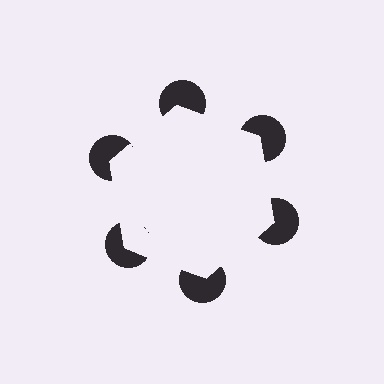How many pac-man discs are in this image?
There are 6 — one at each vertex of the illusory hexagon.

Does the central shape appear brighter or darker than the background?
It typically appears slightly brighter than the background, even though no actual brightness change is drawn.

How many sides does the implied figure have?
6 sides.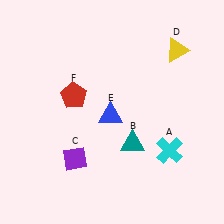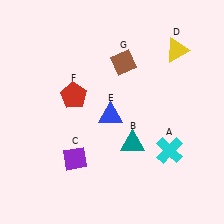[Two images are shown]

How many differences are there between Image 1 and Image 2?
There is 1 difference between the two images.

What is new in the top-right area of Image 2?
A brown diamond (G) was added in the top-right area of Image 2.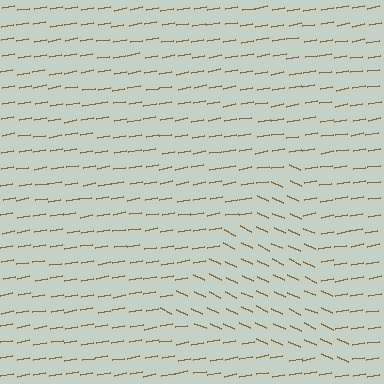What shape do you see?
I see a triangle.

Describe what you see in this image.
The image is filled with small brown line segments. A triangle region in the image has lines oriented differently from the surrounding lines, creating a visible texture boundary.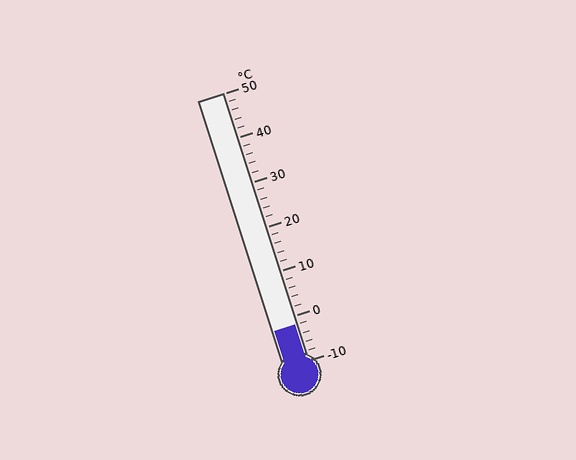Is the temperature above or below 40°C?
The temperature is below 40°C.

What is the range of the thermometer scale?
The thermometer scale ranges from -10°C to 50°C.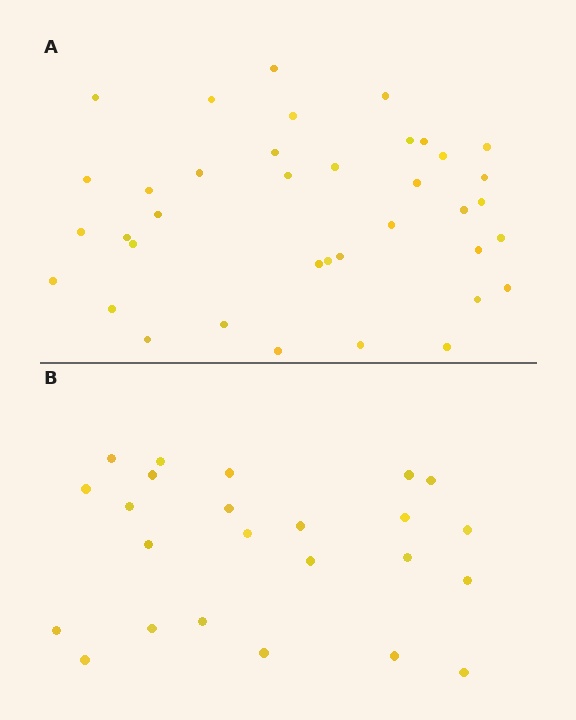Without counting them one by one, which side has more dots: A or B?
Region A (the top region) has more dots.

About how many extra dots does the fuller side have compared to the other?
Region A has approximately 15 more dots than region B.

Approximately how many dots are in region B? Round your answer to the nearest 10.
About 20 dots. (The exact count is 24, which rounds to 20.)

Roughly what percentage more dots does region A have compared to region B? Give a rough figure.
About 60% more.